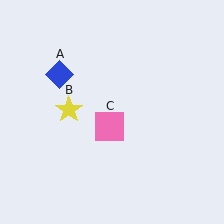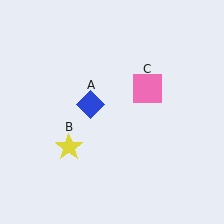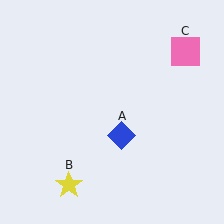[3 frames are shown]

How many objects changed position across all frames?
3 objects changed position: blue diamond (object A), yellow star (object B), pink square (object C).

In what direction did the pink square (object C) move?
The pink square (object C) moved up and to the right.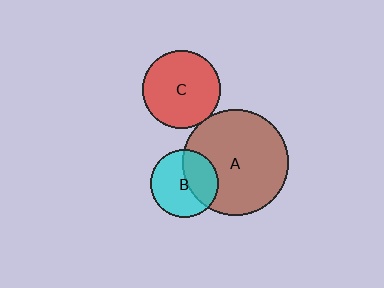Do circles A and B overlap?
Yes.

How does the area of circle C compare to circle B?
Approximately 1.3 times.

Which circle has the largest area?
Circle A (brown).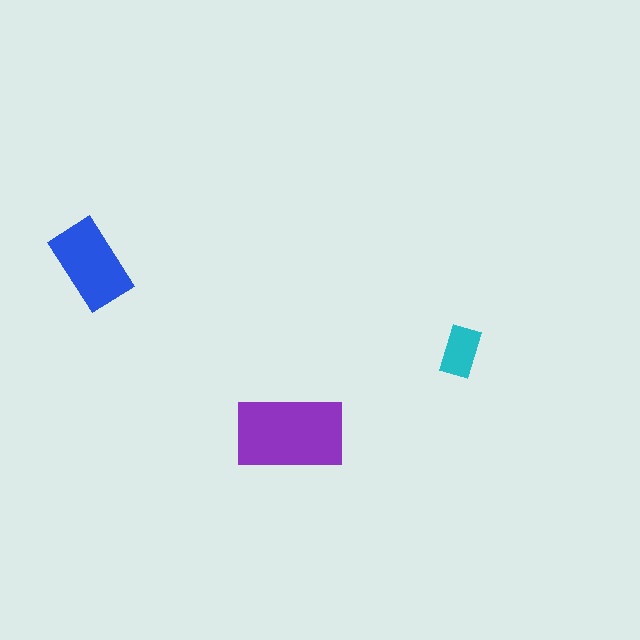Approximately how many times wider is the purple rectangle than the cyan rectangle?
About 2 times wider.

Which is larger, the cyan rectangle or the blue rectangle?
The blue one.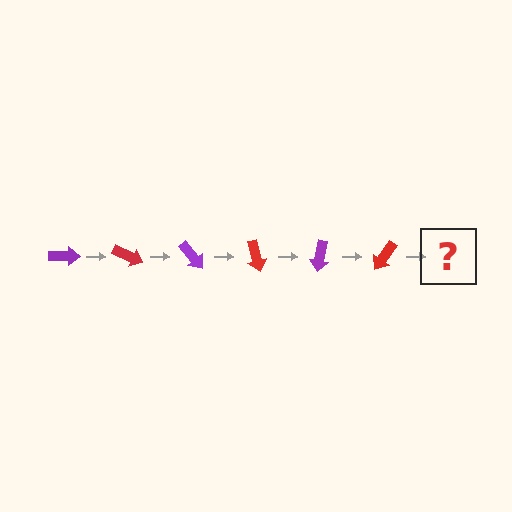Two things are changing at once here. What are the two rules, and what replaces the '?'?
The two rules are that it rotates 25 degrees each step and the color cycles through purple and red. The '?' should be a purple arrow, rotated 150 degrees from the start.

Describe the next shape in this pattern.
It should be a purple arrow, rotated 150 degrees from the start.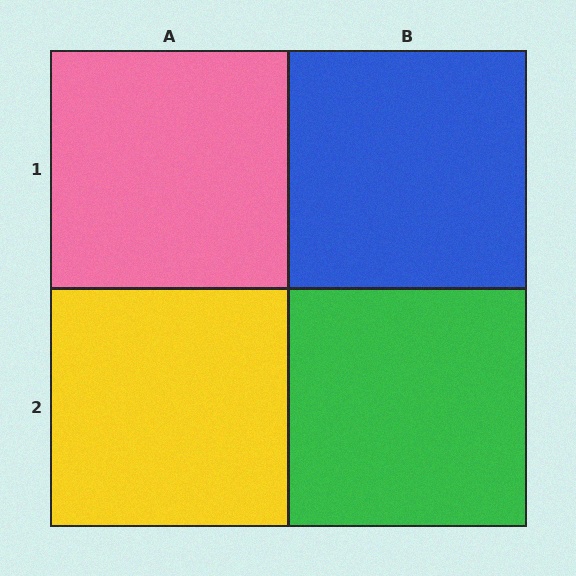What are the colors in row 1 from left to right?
Pink, blue.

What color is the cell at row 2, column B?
Green.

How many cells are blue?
1 cell is blue.